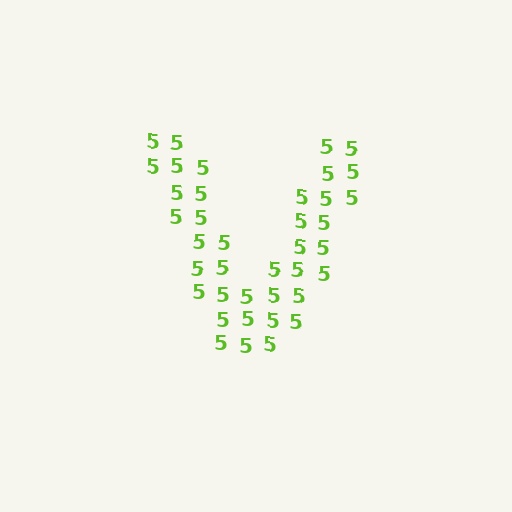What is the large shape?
The large shape is the letter V.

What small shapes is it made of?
It is made of small digit 5's.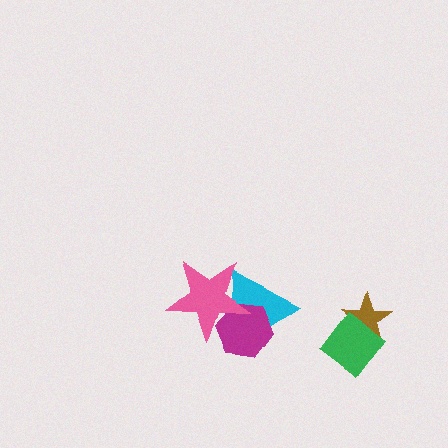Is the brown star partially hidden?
Yes, it is partially covered by another shape.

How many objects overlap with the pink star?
2 objects overlap with the pink star.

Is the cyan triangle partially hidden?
Yes, it is partially covered by another shape.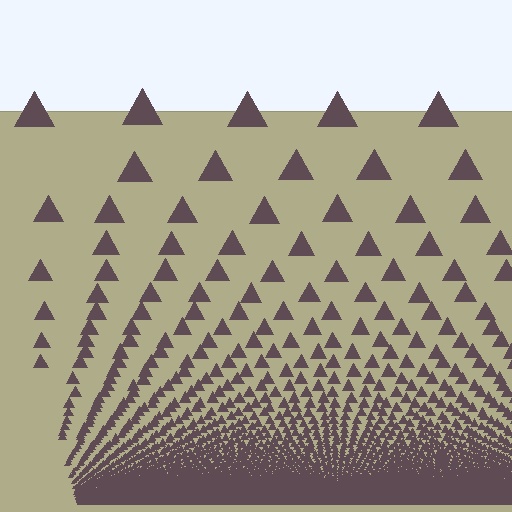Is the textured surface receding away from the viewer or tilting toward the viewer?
The surface appears to tilt toward the viewer. Texture elements get larger and sparser toward the top.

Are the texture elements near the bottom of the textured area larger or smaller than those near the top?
Smaller. The gradient is inverted — elements near the bottom are smaller and denser.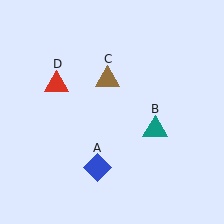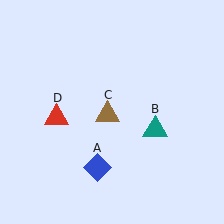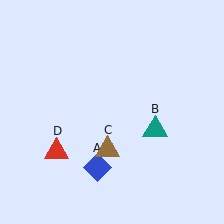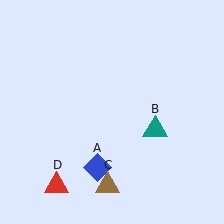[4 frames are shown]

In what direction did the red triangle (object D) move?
The red triangle (object D) moved down.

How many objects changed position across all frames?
2 objects changed position: brown triangle (object C), red triangle (object D).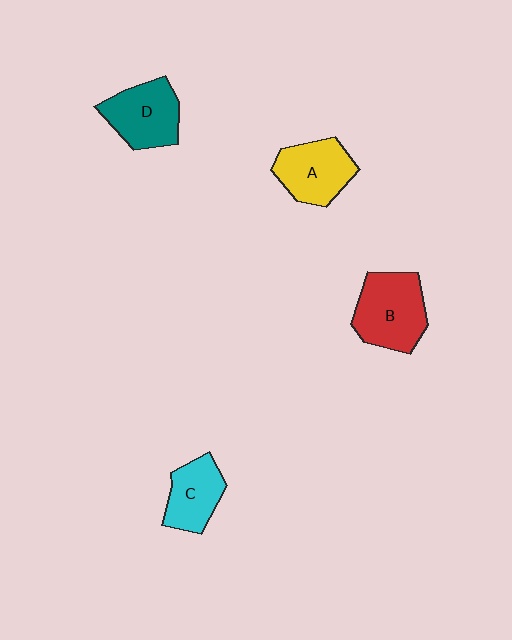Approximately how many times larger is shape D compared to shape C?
Approximately 1.2 times.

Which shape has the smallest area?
Shape C (cyan).